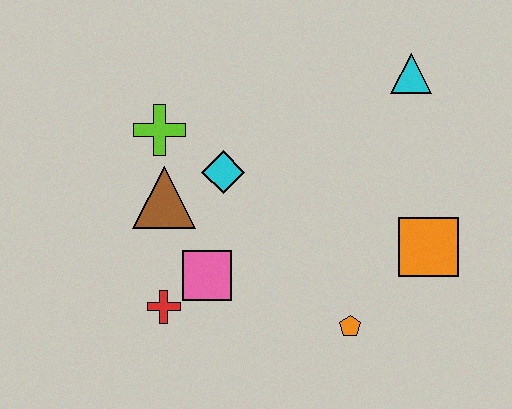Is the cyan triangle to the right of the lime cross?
Yes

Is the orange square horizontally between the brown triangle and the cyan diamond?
No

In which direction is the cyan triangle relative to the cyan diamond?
The cyan triangle is to the right of the cyan diamond.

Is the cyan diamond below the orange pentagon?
No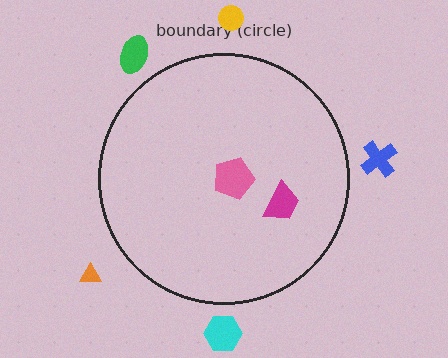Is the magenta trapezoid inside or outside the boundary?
Inside.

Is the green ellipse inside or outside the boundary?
Outside.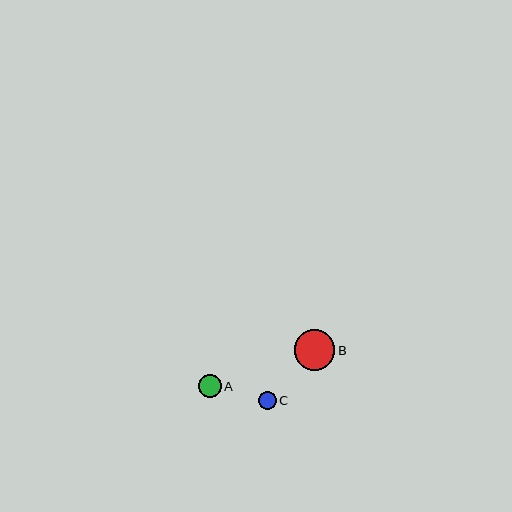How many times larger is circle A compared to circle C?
Circle A is approximately 1.3 times the size of circle C.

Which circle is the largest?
Circle B is the largest with a size of approximately 41 pixels.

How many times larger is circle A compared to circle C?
Circle A is approximately 1.3 times the size of circle C.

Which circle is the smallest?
Circle C is the smallest with a size of approximately 18 pixels.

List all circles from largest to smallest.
From largest to smallest: B, A, C.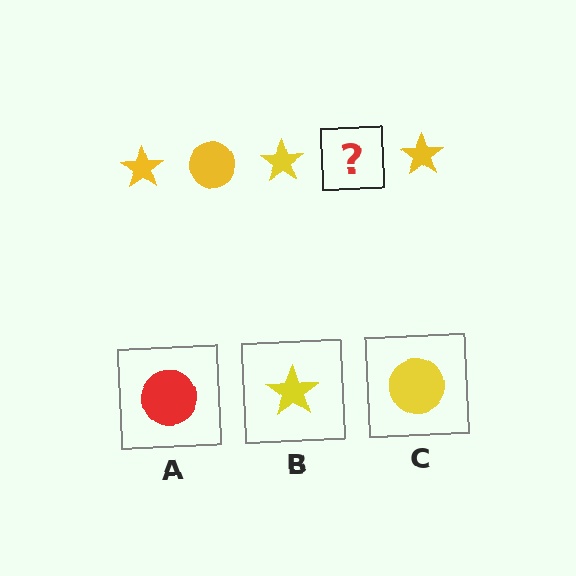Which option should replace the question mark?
Option C.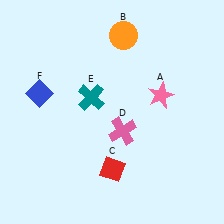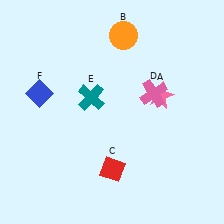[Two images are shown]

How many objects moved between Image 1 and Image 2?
1 object moved between the two images.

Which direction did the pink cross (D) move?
The pink cross (D) moved up.